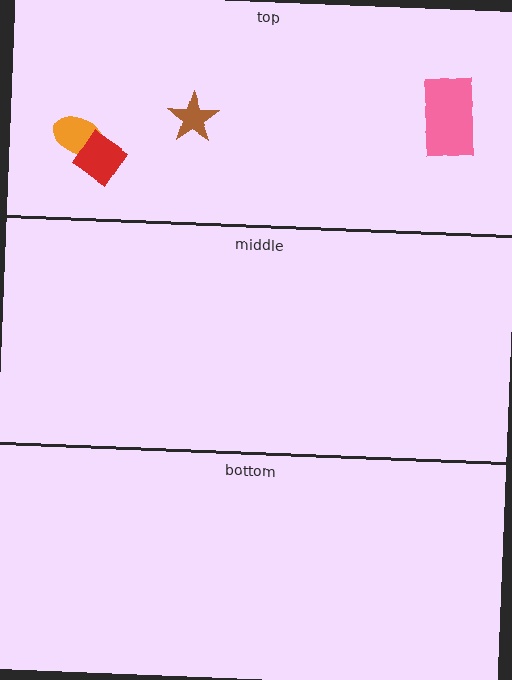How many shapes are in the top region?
4.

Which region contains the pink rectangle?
The top region.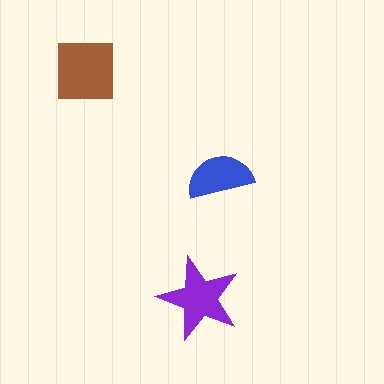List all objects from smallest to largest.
The blue semicircle, the purple star, the brown square.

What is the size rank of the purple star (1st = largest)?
2nd.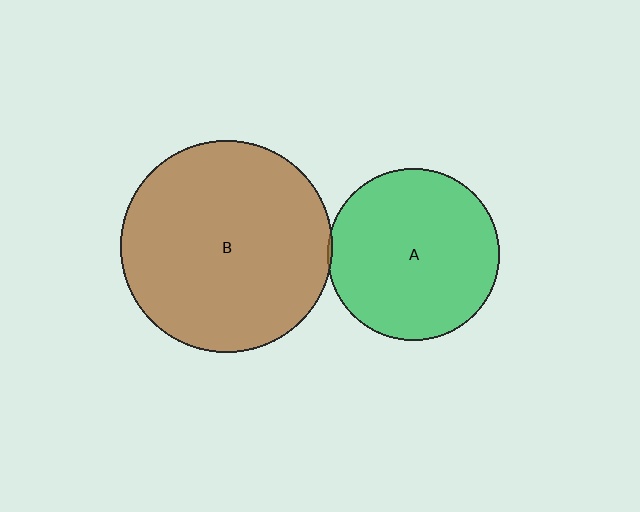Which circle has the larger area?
Circle B (brown).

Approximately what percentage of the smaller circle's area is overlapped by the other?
Approximately 5%.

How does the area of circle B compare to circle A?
Approximately 1.5 times.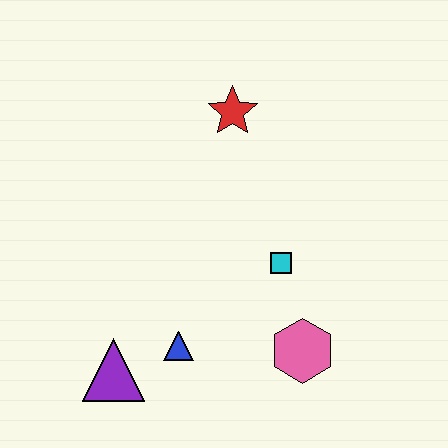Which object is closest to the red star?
The cyan square is closest to the red star.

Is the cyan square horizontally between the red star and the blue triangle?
No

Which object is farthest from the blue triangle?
The red star is farthest from the blue triangle.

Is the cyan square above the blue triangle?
Yes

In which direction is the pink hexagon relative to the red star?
The pink hexagon is below the red star.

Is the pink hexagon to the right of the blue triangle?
Yes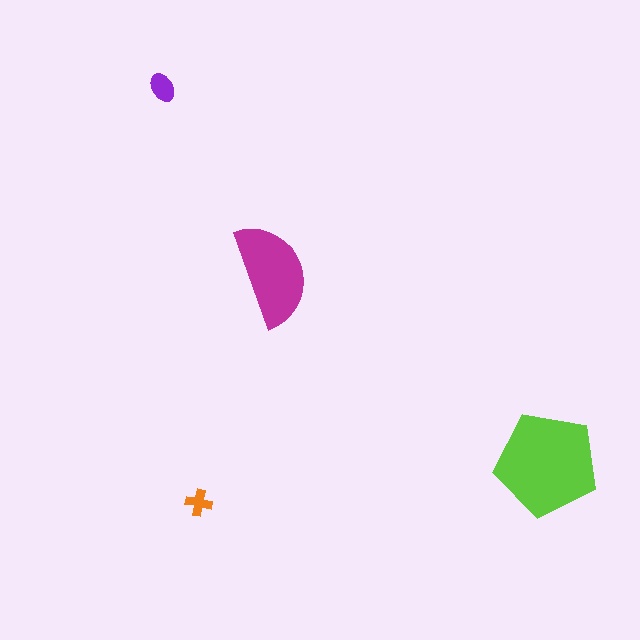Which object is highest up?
The purple ellipse is topmost.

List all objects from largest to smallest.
The lime pentagon, the magenta semicircle, the purple ellipse, the orange cross.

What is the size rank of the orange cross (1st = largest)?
4th.